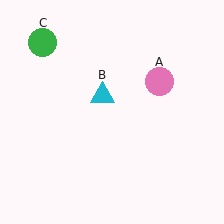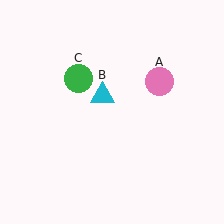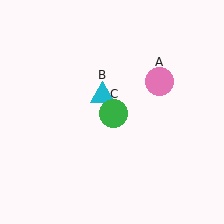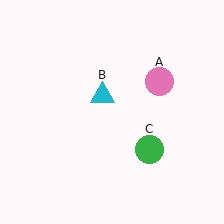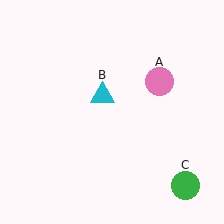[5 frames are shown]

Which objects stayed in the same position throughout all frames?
Pink circle (object A) and cyan triangle (object B) remained stationary.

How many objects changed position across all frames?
1 object changed position: green circle (object C).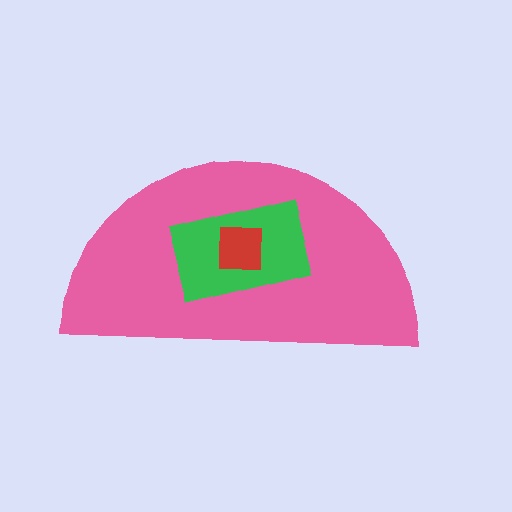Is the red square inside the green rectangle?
Yes.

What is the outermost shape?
The pink semicircle.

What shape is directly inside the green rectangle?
The red square.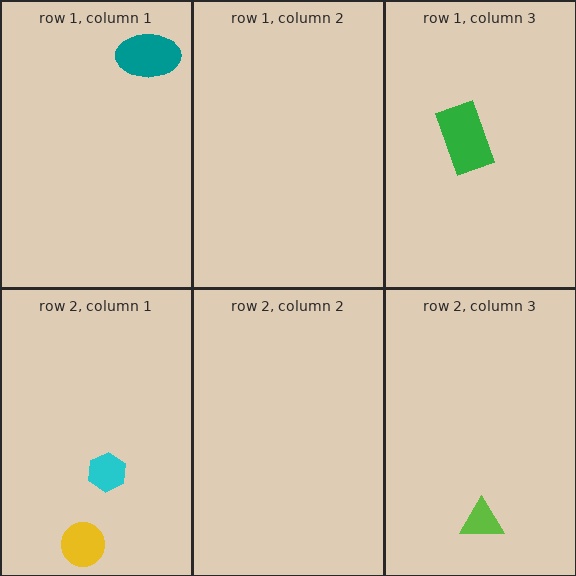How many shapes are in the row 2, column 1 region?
2.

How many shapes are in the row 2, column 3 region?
1.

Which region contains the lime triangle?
The row 2, column 3 region.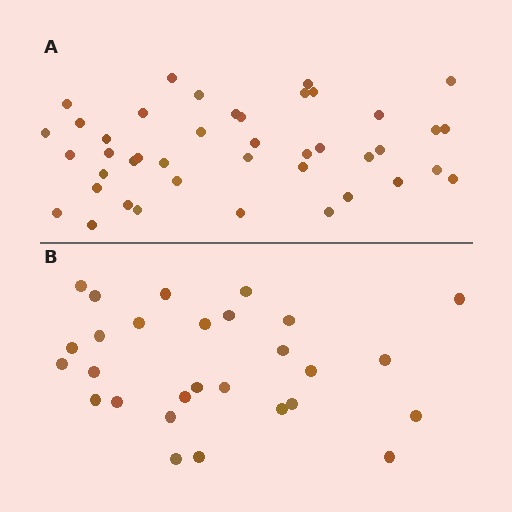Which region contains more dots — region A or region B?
Region A (the top region) has more dots.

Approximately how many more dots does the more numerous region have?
Region A has approximately 15 more dots than region B.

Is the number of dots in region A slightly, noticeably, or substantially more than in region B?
Region A has substantially more. The ratio is roughly 1.5 to 1.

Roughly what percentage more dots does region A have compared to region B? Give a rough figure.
About 50% more.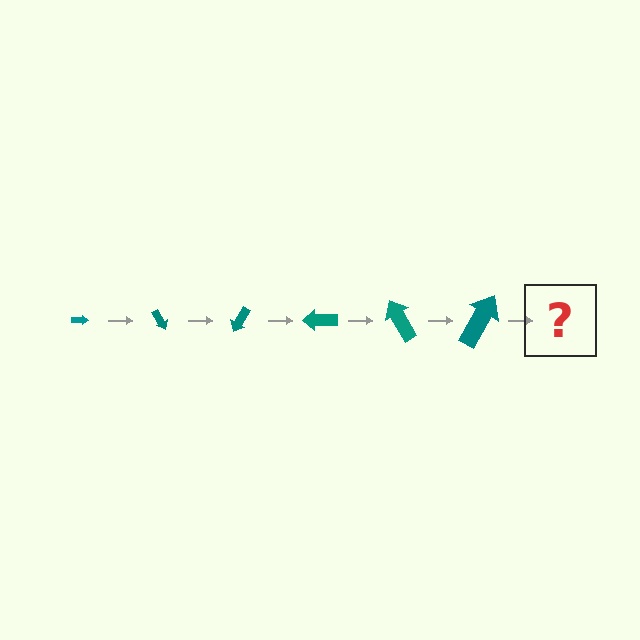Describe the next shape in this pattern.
It should be an arrow, larger than the previous one and rotated 360 degrees from the start.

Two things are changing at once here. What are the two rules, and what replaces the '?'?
The two rules are that the arrow grows larger each step and it rotates 60 degrees each step. The '?' should be an arrow, larger than the previous one and rotated 360 degrees from the start.